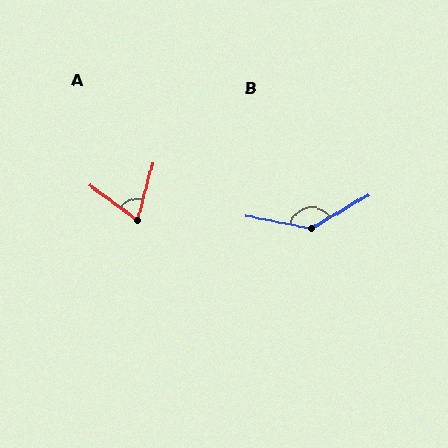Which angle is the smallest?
A, at approximately 69 degrees.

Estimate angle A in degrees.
Approximately 69 degrees.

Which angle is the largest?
B, at approximately 139 degrees.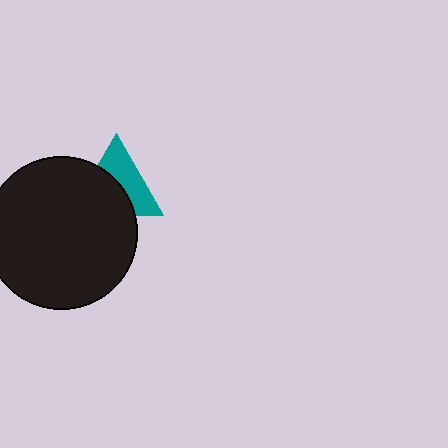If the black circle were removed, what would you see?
You would see the complete teal triangle.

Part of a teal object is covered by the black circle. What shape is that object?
It is a triangle.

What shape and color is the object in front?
The object in front is a black circle.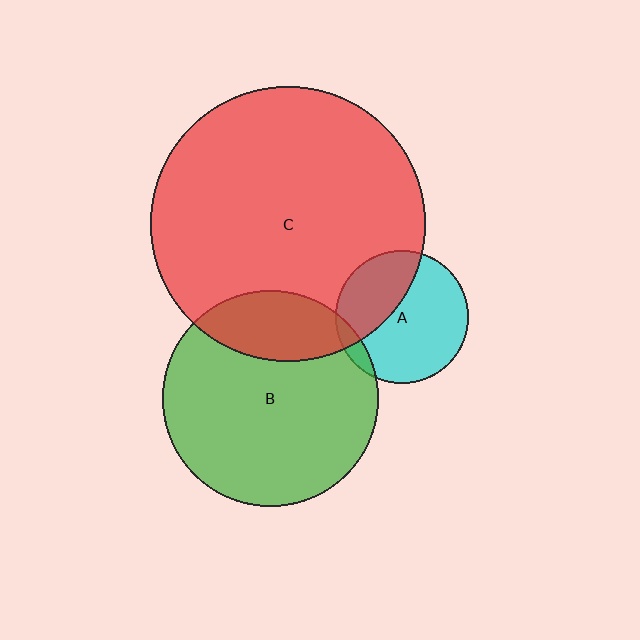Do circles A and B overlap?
Yes.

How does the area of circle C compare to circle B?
Approximately 1.6 times.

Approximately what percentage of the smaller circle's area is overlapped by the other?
Approximately 5%.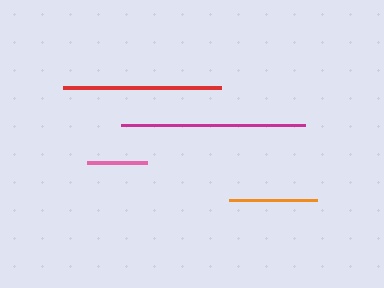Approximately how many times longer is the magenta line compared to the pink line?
The magenta line is approximately 3.0 times the length of the pink line.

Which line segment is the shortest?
The pink line is the shortest at approximately 60 pixels.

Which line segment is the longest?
The magenta line is the longest at approximately 183 pixels.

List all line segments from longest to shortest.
From longest to shortest: magenta, red, orange, pink.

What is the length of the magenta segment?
The magenta segment is approximately 183 pixels long.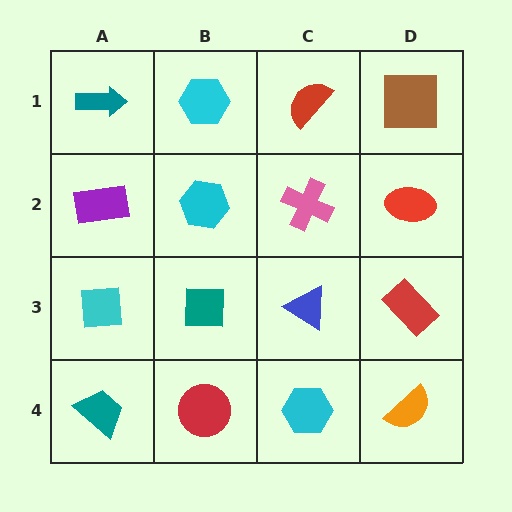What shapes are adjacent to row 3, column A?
A purple rectangle (row 2, column A), a teal trapezoid (row 4, column A), a teal square (row 3, column B).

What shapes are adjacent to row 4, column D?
A red rectangle (row 3, column D), a cyan hexagon (row 4, column C).